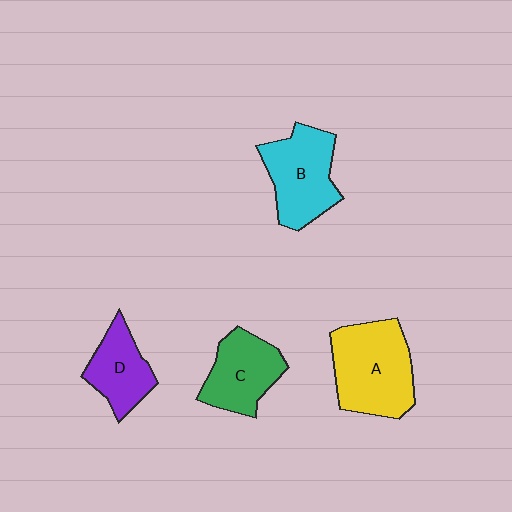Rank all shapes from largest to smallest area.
From largest to smallest: A (yellow), B (cyan), C (green), D (purple).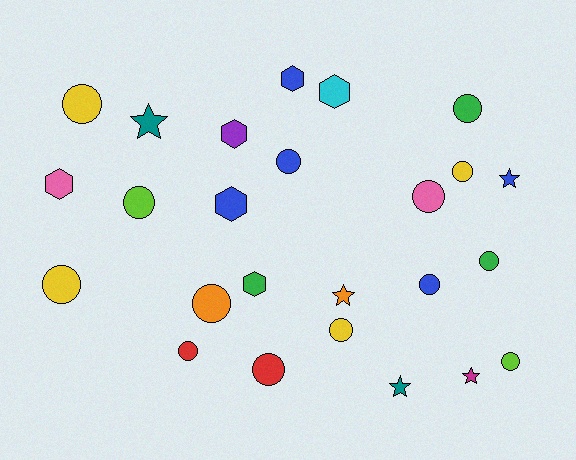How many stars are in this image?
There are 5 stars.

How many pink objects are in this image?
There are 2 pink objects.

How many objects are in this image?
There are 25 objects.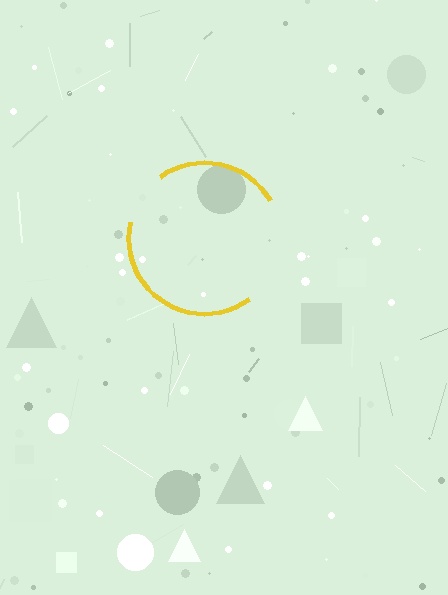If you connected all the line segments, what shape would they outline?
They would outline a circle.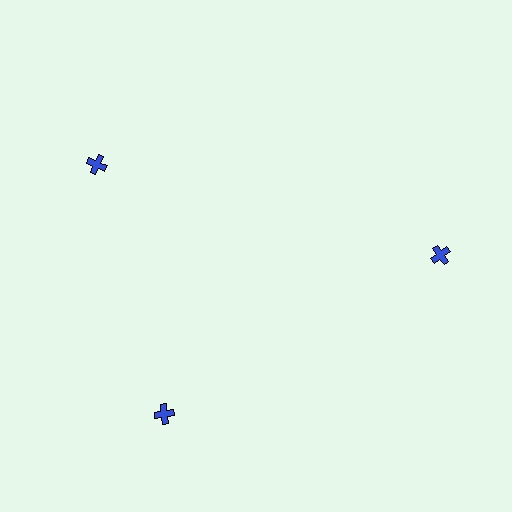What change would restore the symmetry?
The symmetry would be restored by rotating it back into even spacing with its neighbors so that all 3 crosses sit at equal angles and equal distance from the center.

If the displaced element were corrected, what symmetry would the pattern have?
It would have 3-fold rotational symmetry — the pattern would map onto itself every 120 degrees.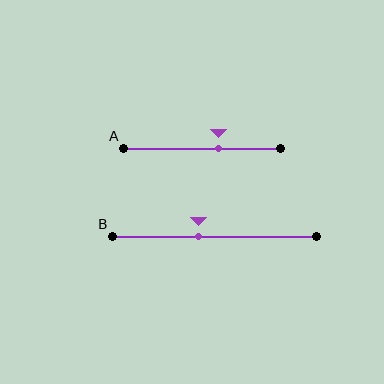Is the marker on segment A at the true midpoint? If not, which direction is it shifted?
No, the marker on segment A is shifted to the right by about 10% of the segment length.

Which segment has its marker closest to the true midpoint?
Segment B has its marker closest to the true midpoint.